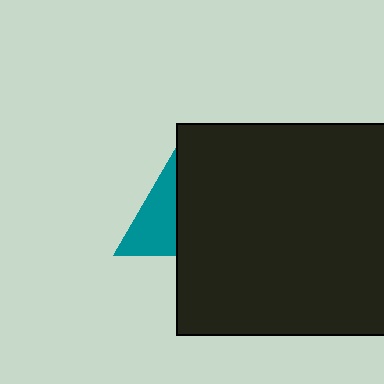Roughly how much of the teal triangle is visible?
A small part of it is visible (roughly 42%).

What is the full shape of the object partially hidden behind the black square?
The partially hidden object is a teal triangle.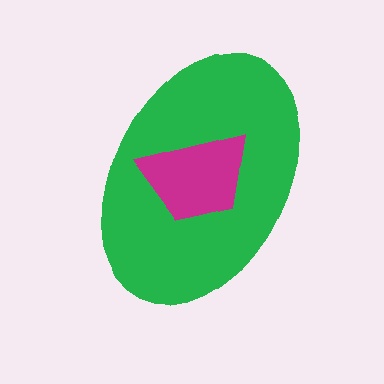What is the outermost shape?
The green ellipse.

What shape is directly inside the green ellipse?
The magenta trapezoid.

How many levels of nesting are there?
2.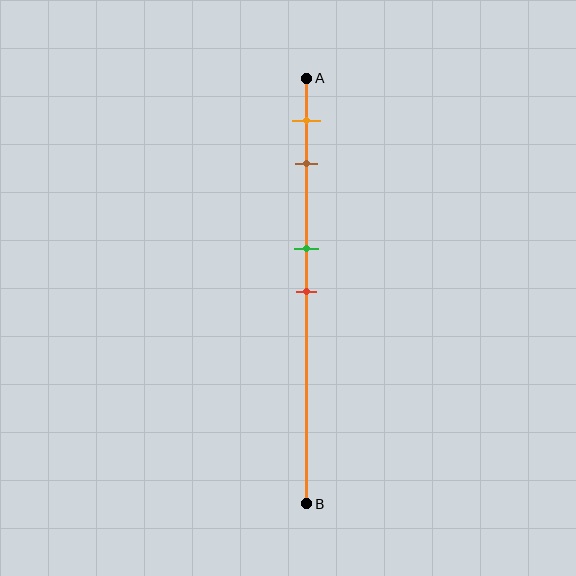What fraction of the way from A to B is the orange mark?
The orange mark is approximately 10% (0.1) of the way from A to B.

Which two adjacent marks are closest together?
The green and red marks are the closest adjacent pair.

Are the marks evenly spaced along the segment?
No, the marks are not evenly spaced.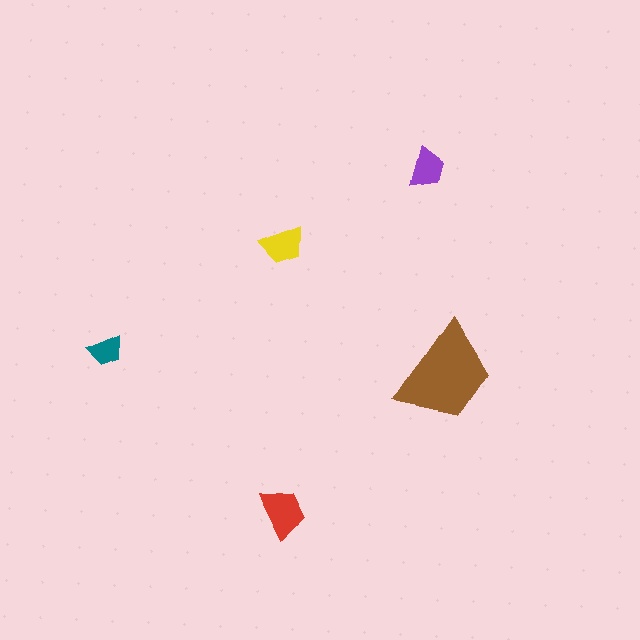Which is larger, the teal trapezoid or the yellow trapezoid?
The yellow one.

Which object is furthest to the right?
The brown trapezoid is rightmost.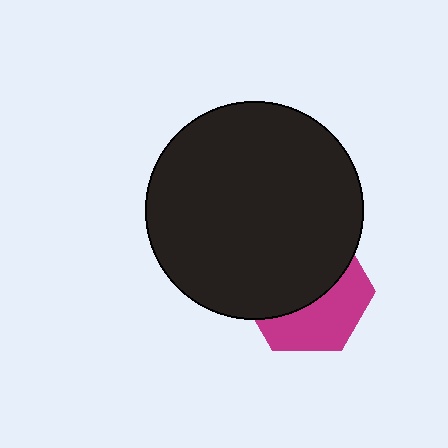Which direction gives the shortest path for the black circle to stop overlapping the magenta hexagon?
Moving up gives the shortest separation.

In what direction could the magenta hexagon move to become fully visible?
The magenta hexagon could move down. That would shift it out from behind the black circle entirely.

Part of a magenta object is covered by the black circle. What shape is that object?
It is a hexagon.